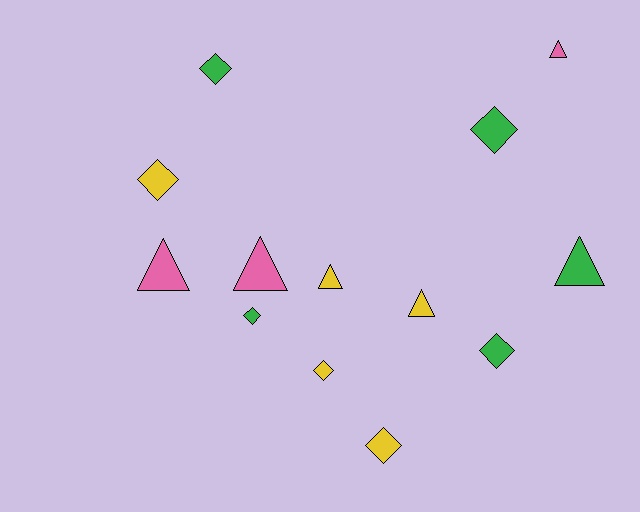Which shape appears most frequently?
Diamond, with 7 objects.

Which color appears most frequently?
Yellow, with 5 objects.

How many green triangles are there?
There is 1 green triangle.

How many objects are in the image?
There are 13 objects.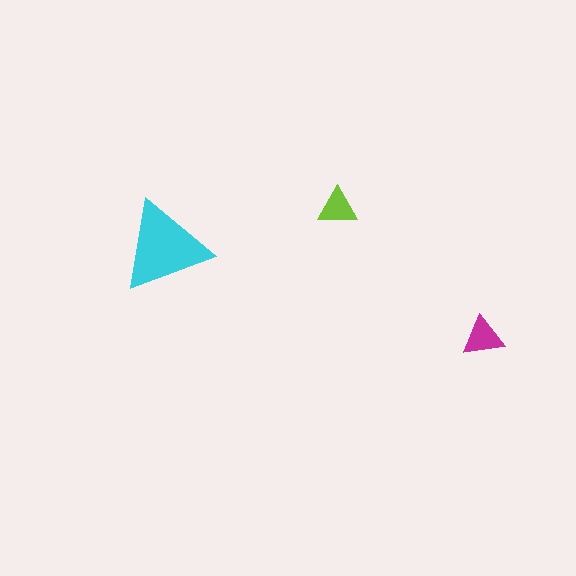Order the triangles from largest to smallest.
the cyan one, the magenta one, the lime one.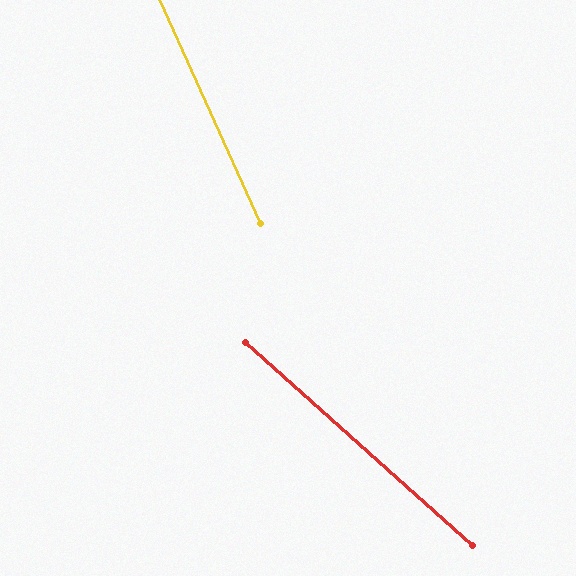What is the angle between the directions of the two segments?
Approximately 24 degrees.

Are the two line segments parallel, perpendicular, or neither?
Neither parallel nor perpendicular — they differ by about 24°.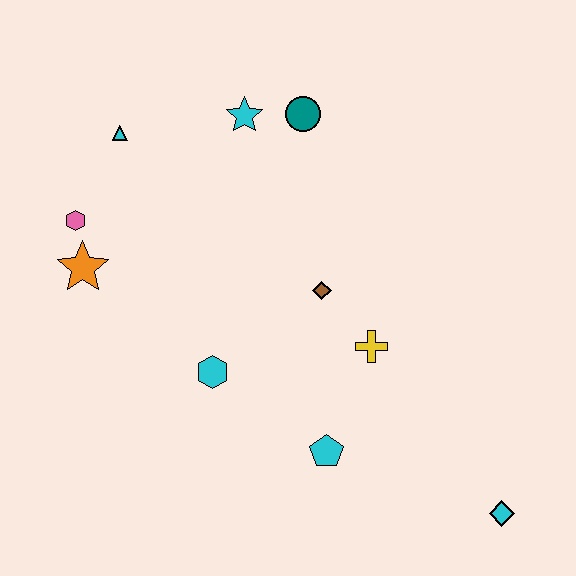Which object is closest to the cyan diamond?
The cyan pentagon is closest to the cyan diamond.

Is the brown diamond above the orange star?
No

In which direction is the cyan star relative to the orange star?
The cyan star is to the right of the orange star.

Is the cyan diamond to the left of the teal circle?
No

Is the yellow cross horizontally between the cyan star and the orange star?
No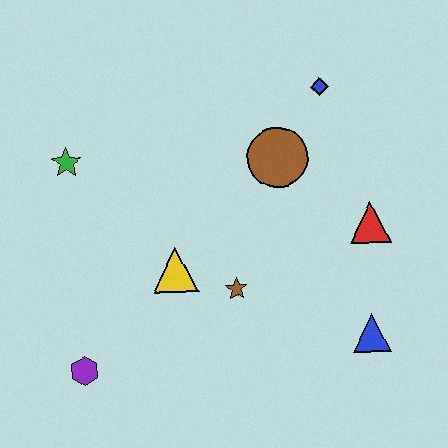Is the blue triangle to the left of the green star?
No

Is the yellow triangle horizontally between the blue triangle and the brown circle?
No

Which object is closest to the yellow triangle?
The brown star is closest to the yellow triangle.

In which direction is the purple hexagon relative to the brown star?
The purple hexagon is to the left of the brown star.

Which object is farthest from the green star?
The blue triangle is farthest from the green star.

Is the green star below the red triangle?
No